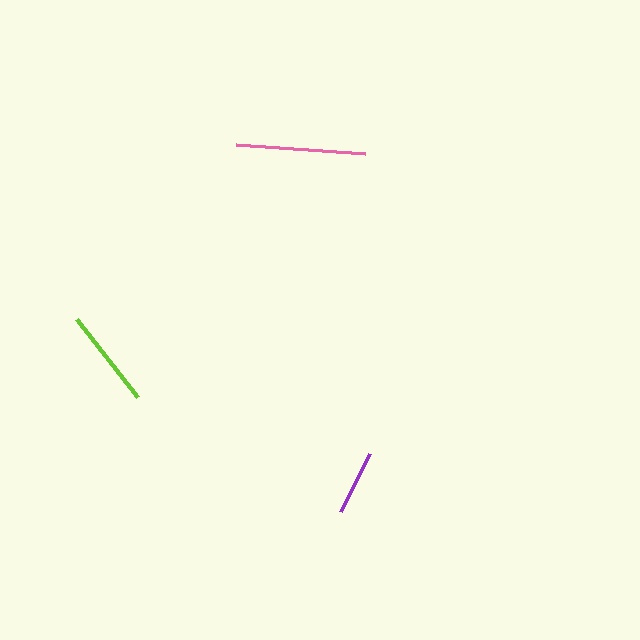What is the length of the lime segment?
The lime segment is approximately 99 pixels long.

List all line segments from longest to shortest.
From longest to shortest: pink, lime, purple.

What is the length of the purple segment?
The purple segment is approximately 65 pixels long.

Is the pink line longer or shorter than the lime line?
The pink line is longer than the lime line.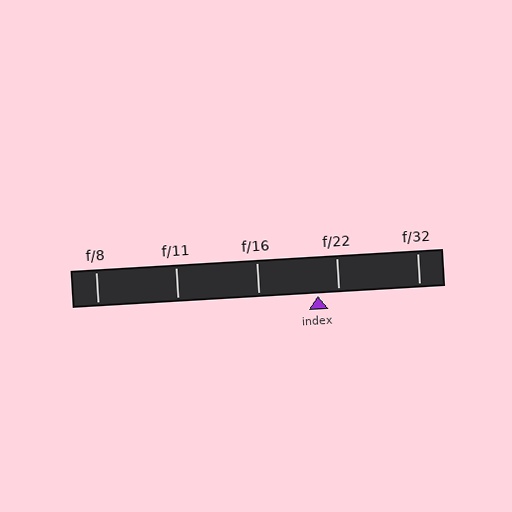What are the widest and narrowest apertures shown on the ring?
The widest aperture shown is f/8 and the narrowest is f/32.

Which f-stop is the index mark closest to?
The index mark is closest to f/22.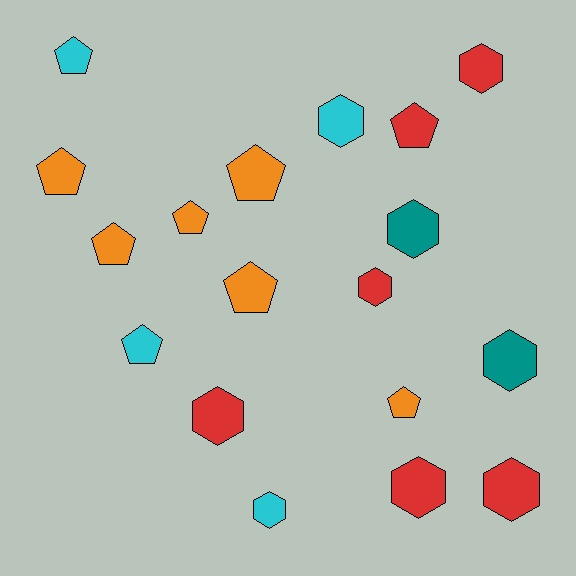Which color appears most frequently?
Red, with 6 objects.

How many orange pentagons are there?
There are 6 orange pentagons.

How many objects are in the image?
There are 18 objects.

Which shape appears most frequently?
Hexagon, with 9 objects.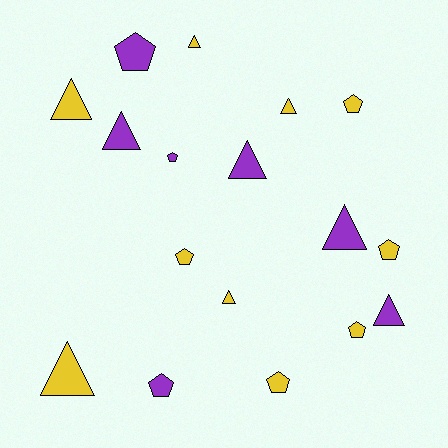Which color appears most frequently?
Yellow, with 10 objects.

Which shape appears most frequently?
Triangle, with 9 objects.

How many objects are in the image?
There are 17 objects.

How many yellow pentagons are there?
There are 5 yellow pentagons.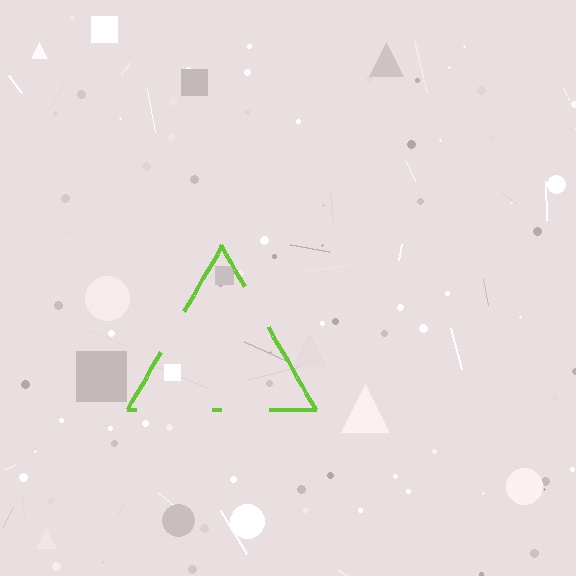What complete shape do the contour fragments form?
The contour fragments form a triangle.